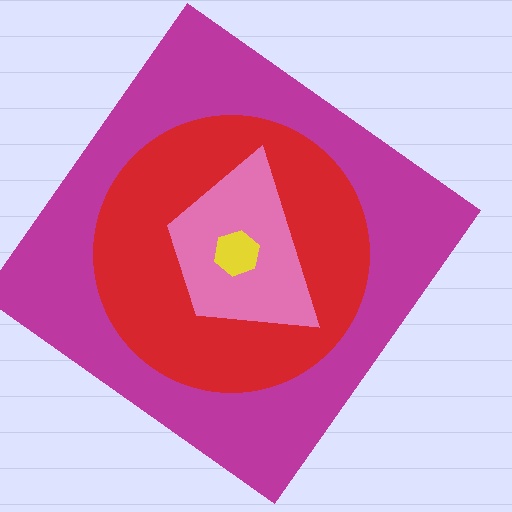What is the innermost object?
The yellow hexagon.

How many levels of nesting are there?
4.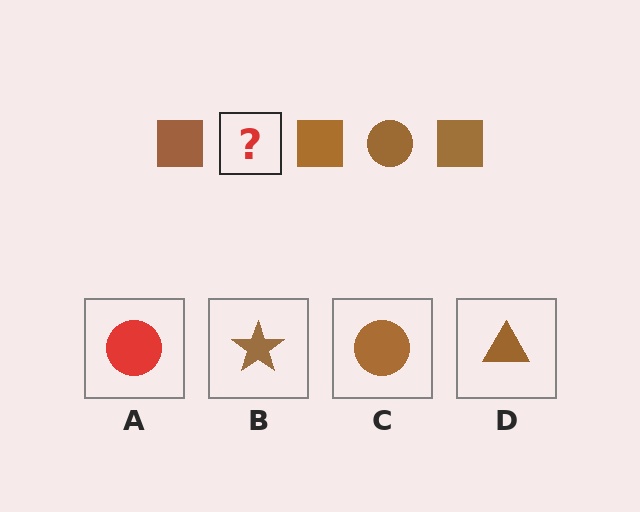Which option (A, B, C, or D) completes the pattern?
C.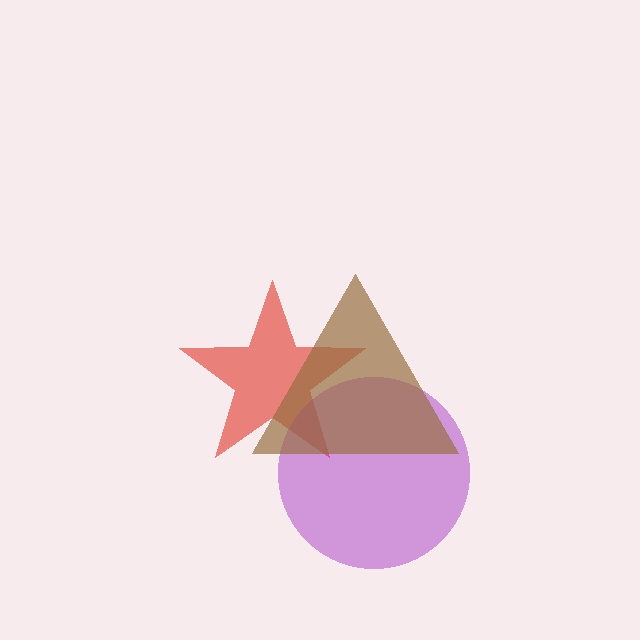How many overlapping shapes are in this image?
There are 3 overlapping shapes in the image.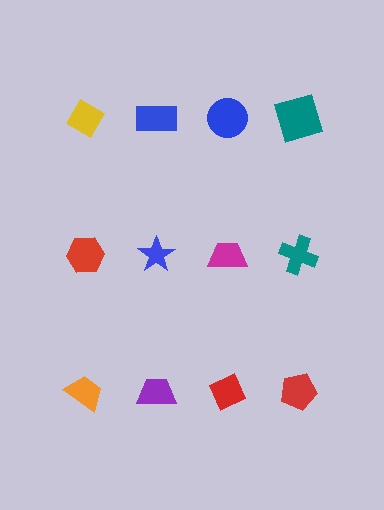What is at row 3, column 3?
A red diamond.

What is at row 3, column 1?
An orange trapezoid.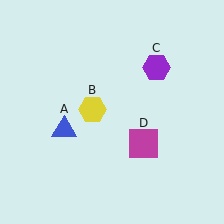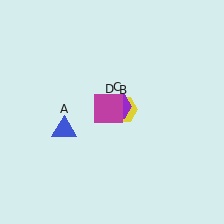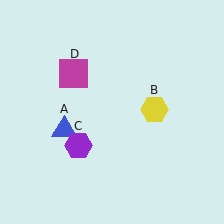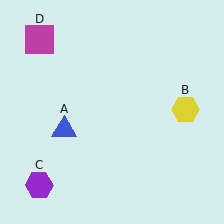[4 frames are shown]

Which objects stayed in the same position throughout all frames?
Blue triangle (object A) remained stationary.